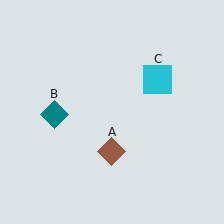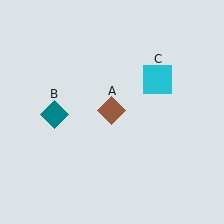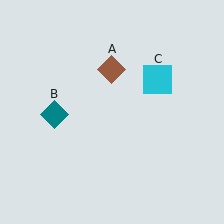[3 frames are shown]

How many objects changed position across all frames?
1 object changed position: brown diamond (object A).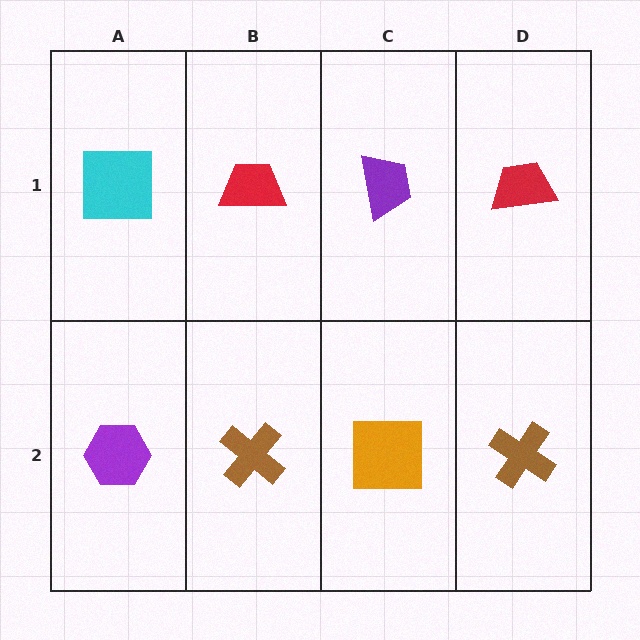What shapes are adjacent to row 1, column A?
A purple hexagon (row 2, column A), a red trapezoid (row 1, column B).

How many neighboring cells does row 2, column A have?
2.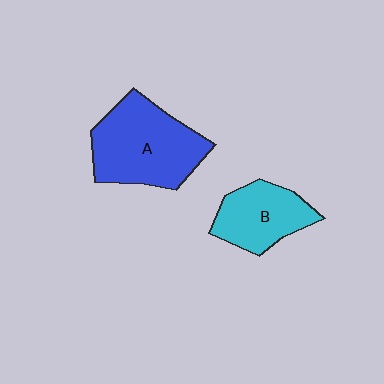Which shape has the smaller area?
Shape B (cyan).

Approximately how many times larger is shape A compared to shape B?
Approximately 1.5 times.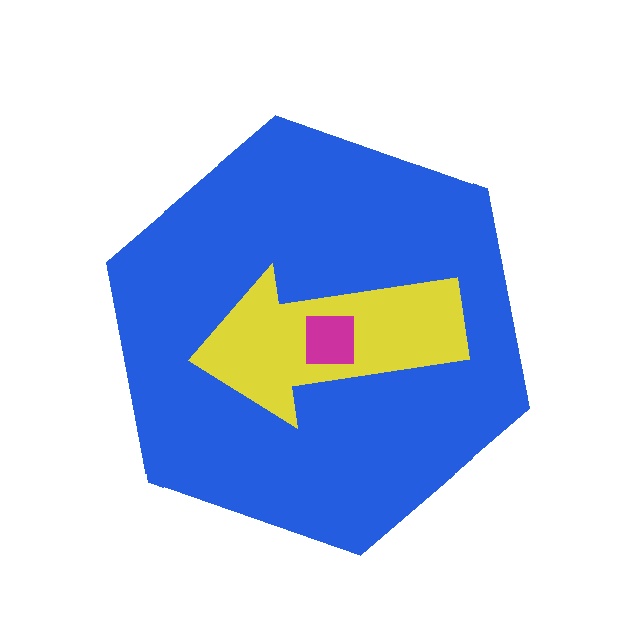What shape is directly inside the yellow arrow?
The magenta square.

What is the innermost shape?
The magenta square.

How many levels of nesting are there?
3.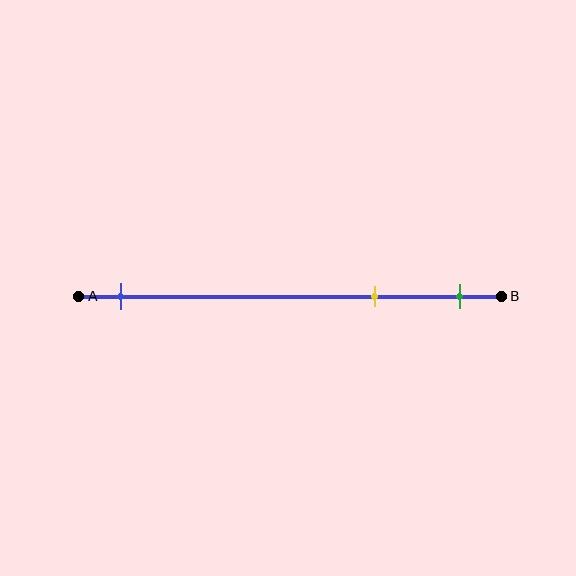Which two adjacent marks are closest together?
The yellow and green marks are the closest adjacent pair.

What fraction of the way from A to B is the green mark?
The green mark is approximately 90% (0.9) of the way from A to B.